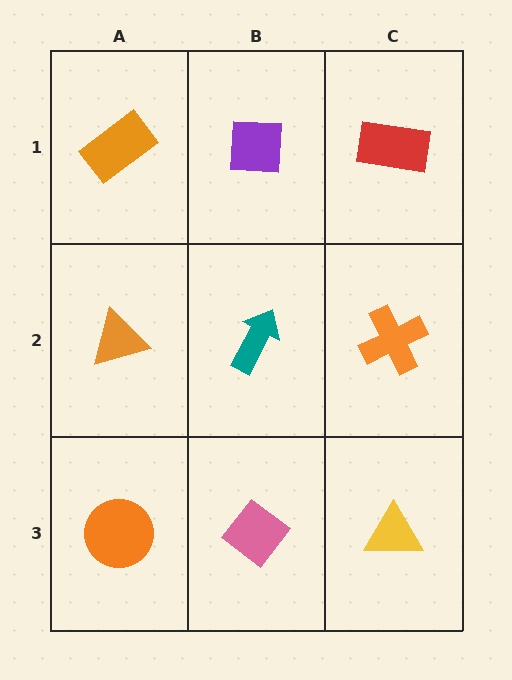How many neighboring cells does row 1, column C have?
2.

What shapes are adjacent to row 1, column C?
An orange cross (row 2, column C), a purple square (row 1, column B).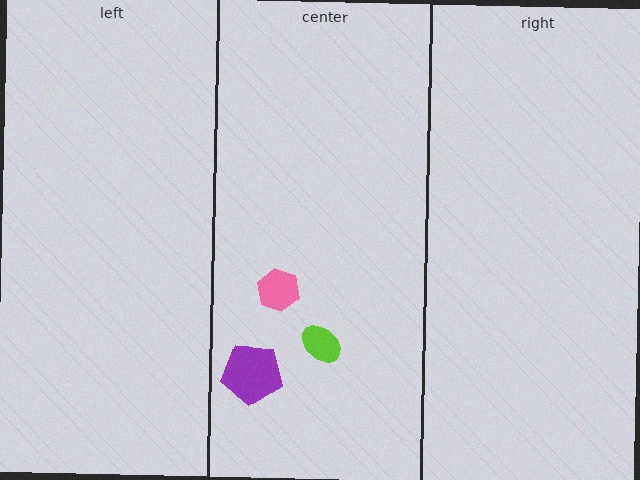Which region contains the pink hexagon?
The center region.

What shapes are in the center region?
The purple pentagon, the pink hexagon, the lime ellipse.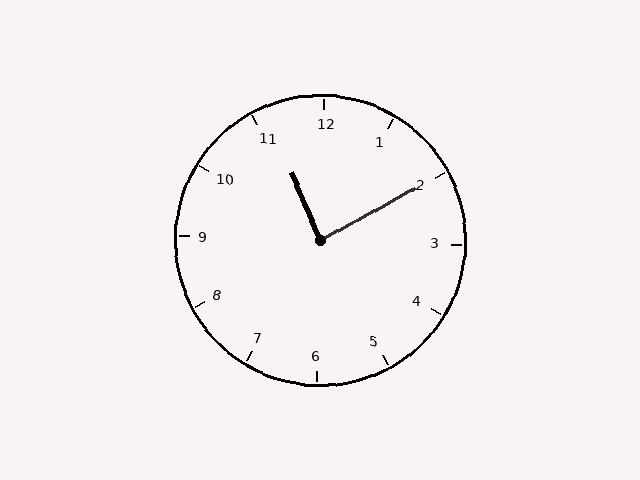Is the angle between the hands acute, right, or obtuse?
It is right.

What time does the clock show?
11:10.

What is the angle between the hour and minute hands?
Approximately 85 degrees.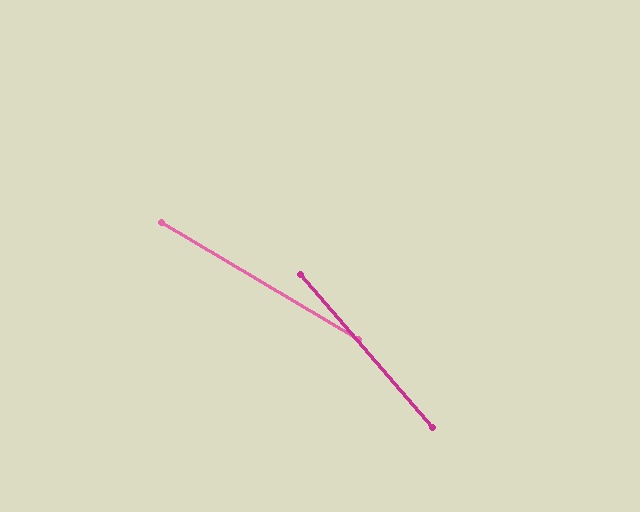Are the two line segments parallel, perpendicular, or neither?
Neither parallel nor perpendicular — they differ by about 19°.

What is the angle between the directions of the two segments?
Approximately 19 degrees.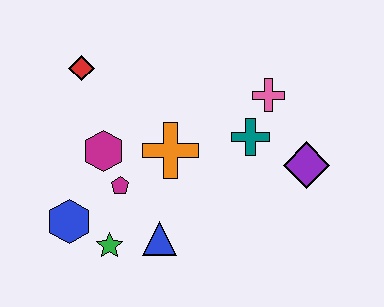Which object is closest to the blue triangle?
The green star is closest to the blue triangle.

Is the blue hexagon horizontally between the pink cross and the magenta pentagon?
No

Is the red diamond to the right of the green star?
No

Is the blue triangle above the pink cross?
No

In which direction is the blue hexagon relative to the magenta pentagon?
The blue hexagon is to the left of the magenta pentagon.